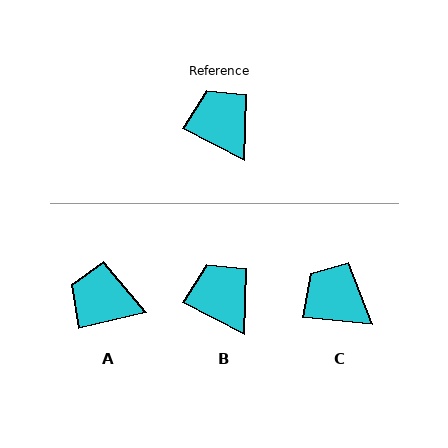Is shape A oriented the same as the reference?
No, it is off by about 41 degrees.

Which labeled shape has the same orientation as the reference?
B.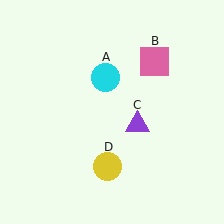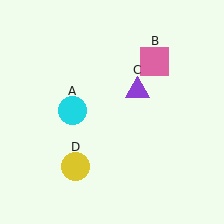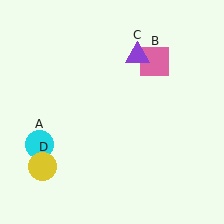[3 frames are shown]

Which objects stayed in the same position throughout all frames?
Pink square (object B) remained stationary.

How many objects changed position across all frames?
3 objects changed position: cyan circle (object A), purple triangle (object C), yellow circle (object D).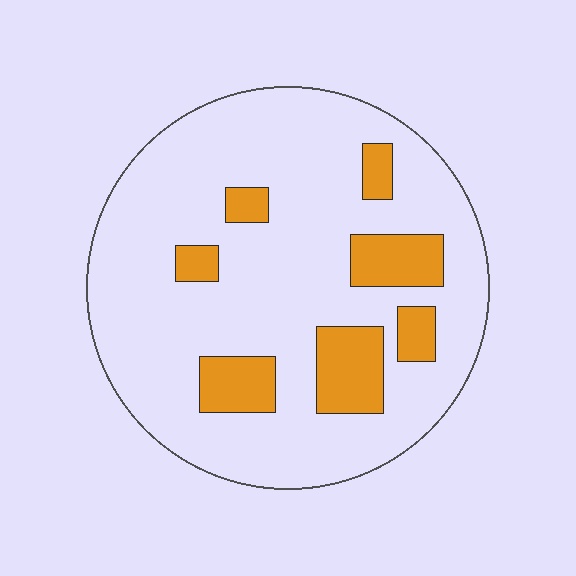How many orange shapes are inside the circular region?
7.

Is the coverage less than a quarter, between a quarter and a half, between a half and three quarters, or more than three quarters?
Less than a quarter.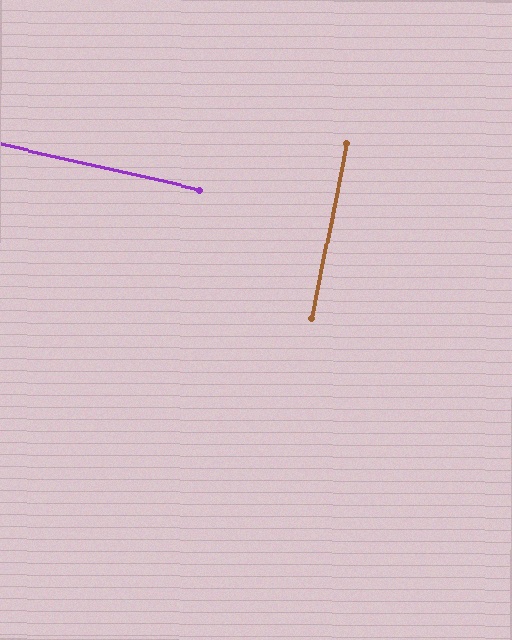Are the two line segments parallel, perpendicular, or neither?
Perpendicular — they meet at approximately 89°.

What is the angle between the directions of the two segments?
Approximately 89 degrees.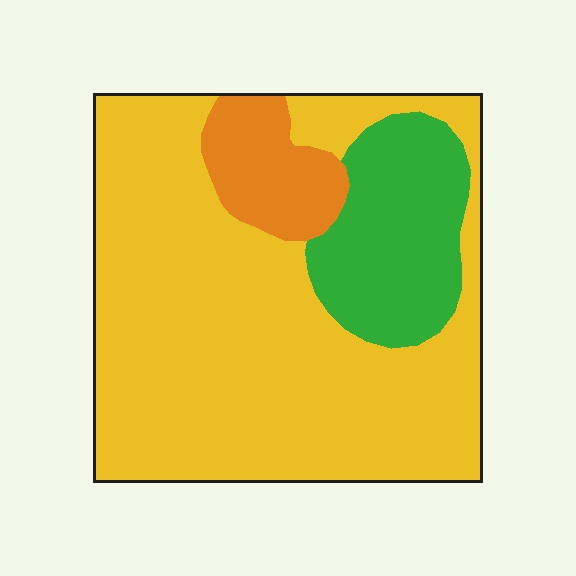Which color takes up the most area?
Yellow, at roughly 70%.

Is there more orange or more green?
Green.